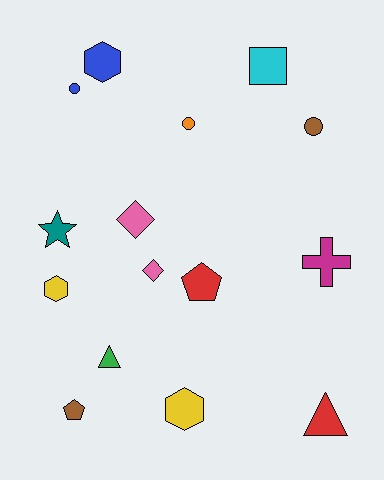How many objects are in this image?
There are 15 objects.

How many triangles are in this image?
There are 2 triangles.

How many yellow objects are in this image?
There are 2 yellow objects.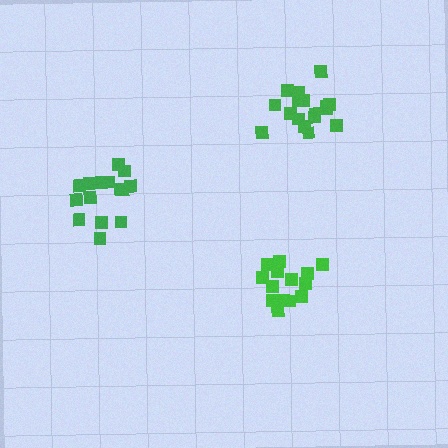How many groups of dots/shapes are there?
There are 3 groups.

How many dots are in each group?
Group 1: 15 dots, Group 2: 14 dots, Group 3: 17 dots (46 total).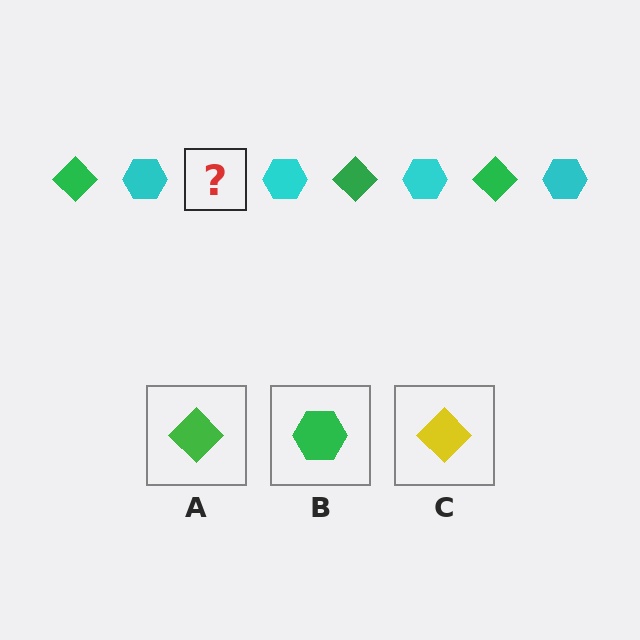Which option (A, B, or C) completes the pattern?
A.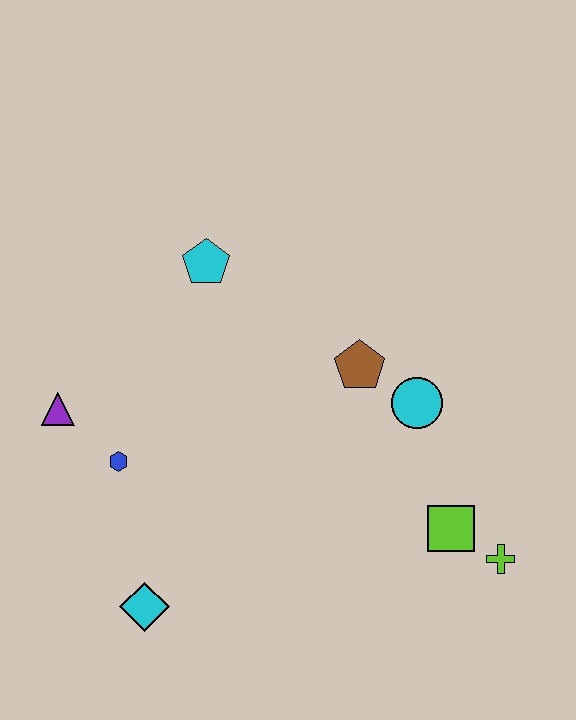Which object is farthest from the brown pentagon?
The cyan diamond is farthest from the brown pentagon.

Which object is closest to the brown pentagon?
The cyan circle is closest to the brown pentagon.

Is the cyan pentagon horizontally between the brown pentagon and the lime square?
No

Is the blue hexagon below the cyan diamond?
No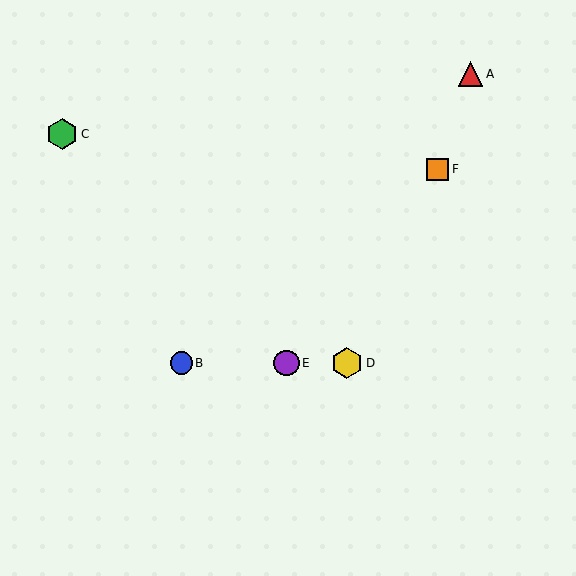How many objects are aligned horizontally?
3 objects (B, D, E) are aligned horizontally.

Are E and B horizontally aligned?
Yes, both are at y≈363.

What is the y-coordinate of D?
Object D is at y≈363.